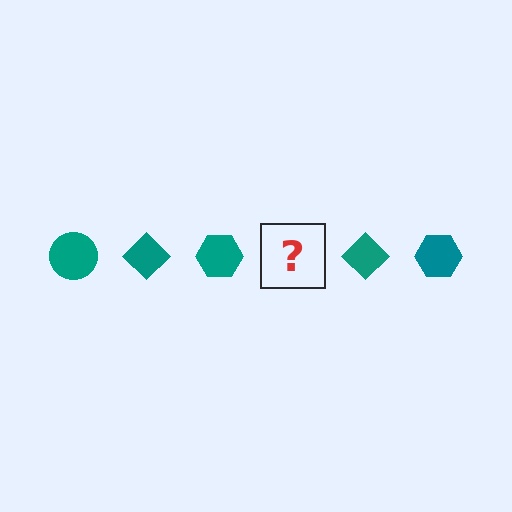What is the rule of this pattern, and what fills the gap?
The rule is that the pattern cycles through circle, diamond, hexagon shapes in teal. The gap should be filled with a teal circle.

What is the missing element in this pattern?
The missing element is a teal circle.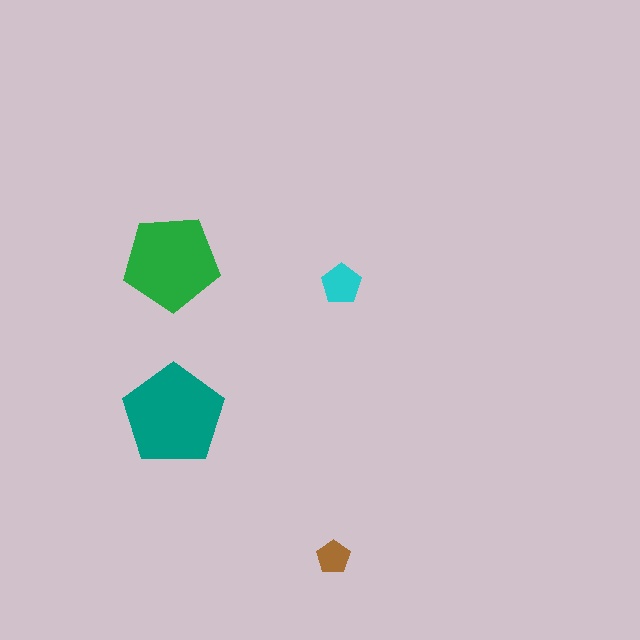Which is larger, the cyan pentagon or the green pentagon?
The green one.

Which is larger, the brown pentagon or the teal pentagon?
The teal one.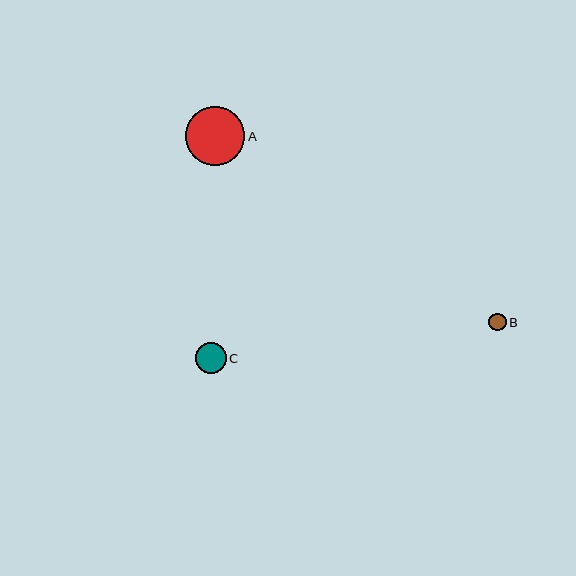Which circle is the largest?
Circle A is the largest with a size of approximately 59 pixels.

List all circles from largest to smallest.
From largest to smallest: A, C, B.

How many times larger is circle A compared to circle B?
Circle A is approximately 3.4 times the size of circle B.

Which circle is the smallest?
Circle B is the smallest with a size of approximately 17 pixels.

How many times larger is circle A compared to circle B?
Circle A is approximately 3.4 times the size of circle B.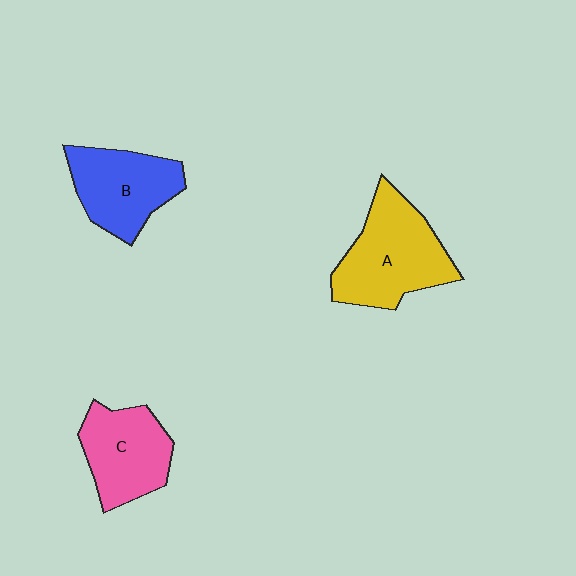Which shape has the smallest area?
Shape C (pink).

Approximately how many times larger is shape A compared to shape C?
Approximately 1.3 times.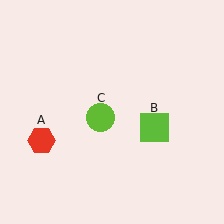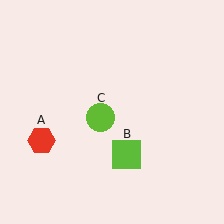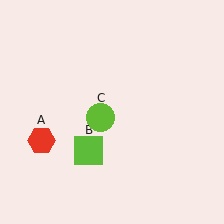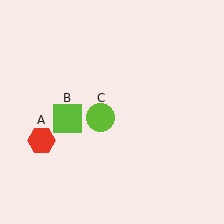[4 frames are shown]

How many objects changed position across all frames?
1 object changed position: lime square (object B).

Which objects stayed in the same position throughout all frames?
Red hexagon (object A) and lime circle (object C) remained stationary.